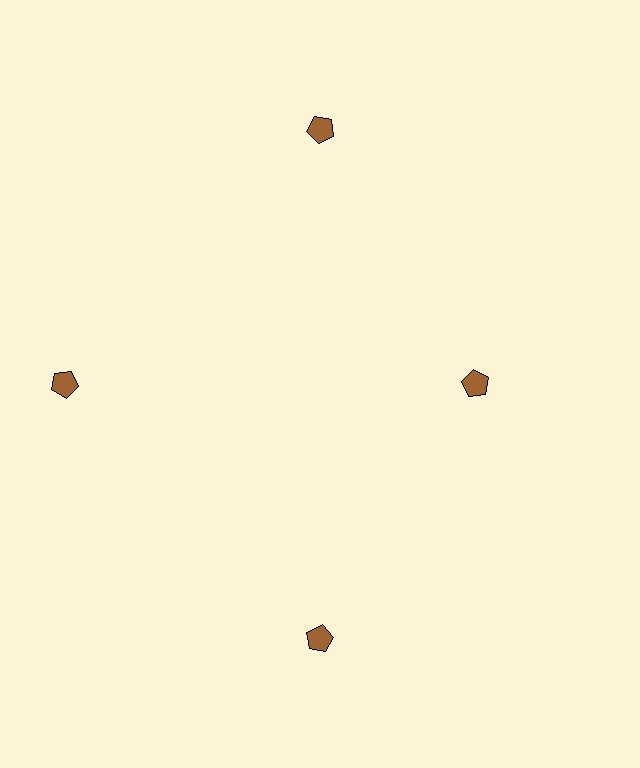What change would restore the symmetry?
The symmetry would be restored by moving it outward, back onto the ring so that all 4 pentagons sit at equal angles and equal distance from the center.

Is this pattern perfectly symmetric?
No. The 4 brown pentagons are arranged in a ring, but one element near the 3 o'clock position is pulled inward toward the center, breaking the 4-fold rotational symmetry.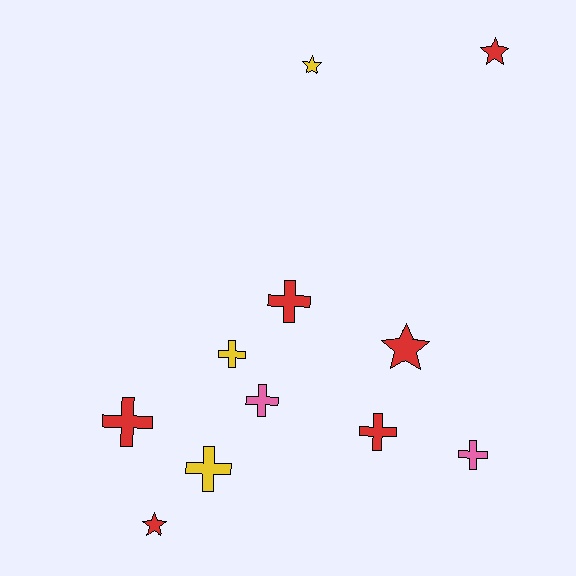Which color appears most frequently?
Red, with 6 objects.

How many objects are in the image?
There are 11 objects.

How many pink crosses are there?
There are 2 pink crosses.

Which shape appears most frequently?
Cross, with 7 objects.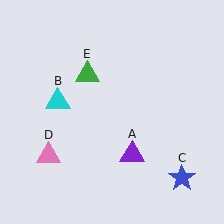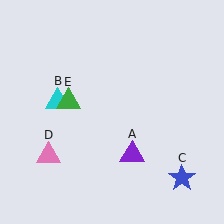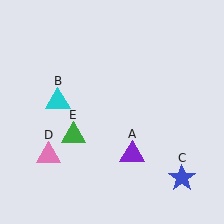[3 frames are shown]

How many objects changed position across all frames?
1 object changed position: green triangle (object E).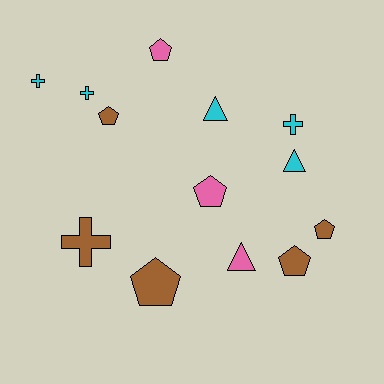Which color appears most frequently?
Cyan, with 5 objects.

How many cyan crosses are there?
There are 3 cyan crosses.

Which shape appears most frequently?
Pentagon, with 6 objects.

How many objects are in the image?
There are 13 objects.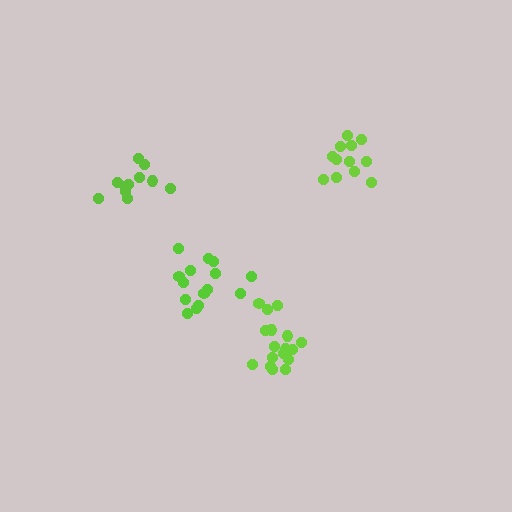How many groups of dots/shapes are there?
There are 4 groups.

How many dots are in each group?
Group 1: 11 dots, Group 2: 17 dots, Group 3: 12 dots, Group 4: 15 dots (55 total).